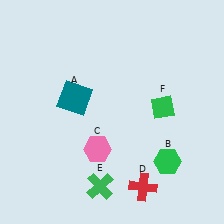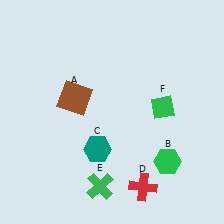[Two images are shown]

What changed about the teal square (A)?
In Image 1, A is teal. In Image 2, it changed to brown.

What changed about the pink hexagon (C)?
In Image 1, C is pink. In Image 2, it changed to teal.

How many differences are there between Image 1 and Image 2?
There are 2 differences between the two images.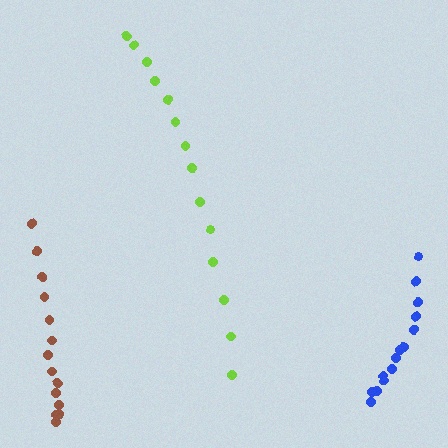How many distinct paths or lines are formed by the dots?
There are 3 distinct paths.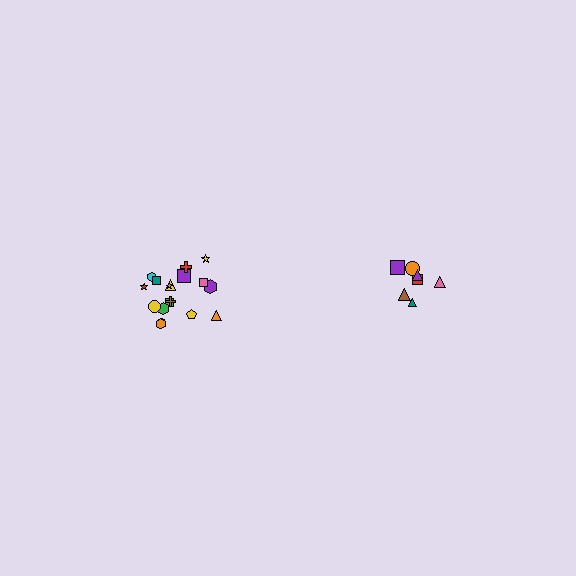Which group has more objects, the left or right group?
The left group.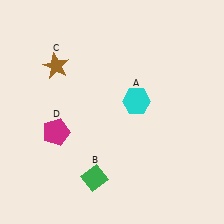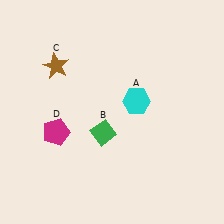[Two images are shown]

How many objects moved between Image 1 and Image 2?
1 object moved between the two images.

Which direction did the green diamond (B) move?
The green diamond (B) moved up.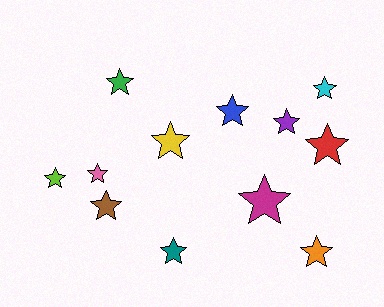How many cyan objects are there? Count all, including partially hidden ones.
There is 1 cyan object.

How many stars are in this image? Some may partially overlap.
There are 12 stars.